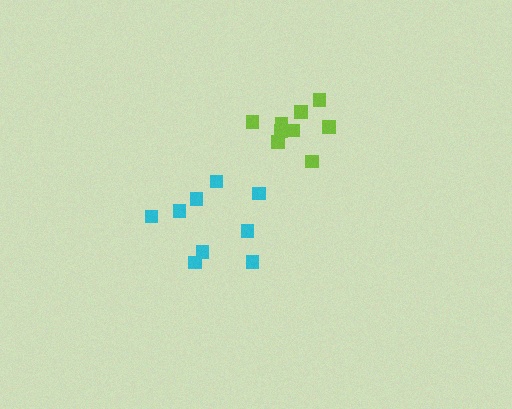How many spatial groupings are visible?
There are 2 spatial groupings.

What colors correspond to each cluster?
The clusters are colored: cyan, lime.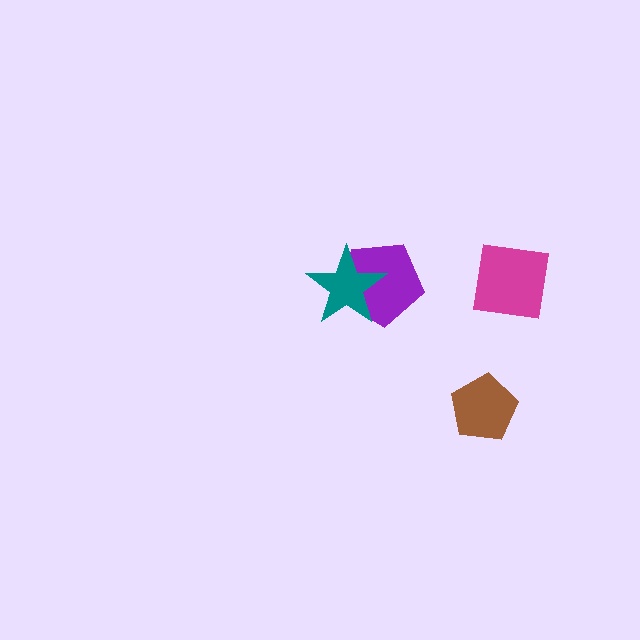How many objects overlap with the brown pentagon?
0 objects overlap with the brown pentagon.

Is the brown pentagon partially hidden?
No, no other shape covers it.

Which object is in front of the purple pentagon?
The teal star is in front of the purple pentagon.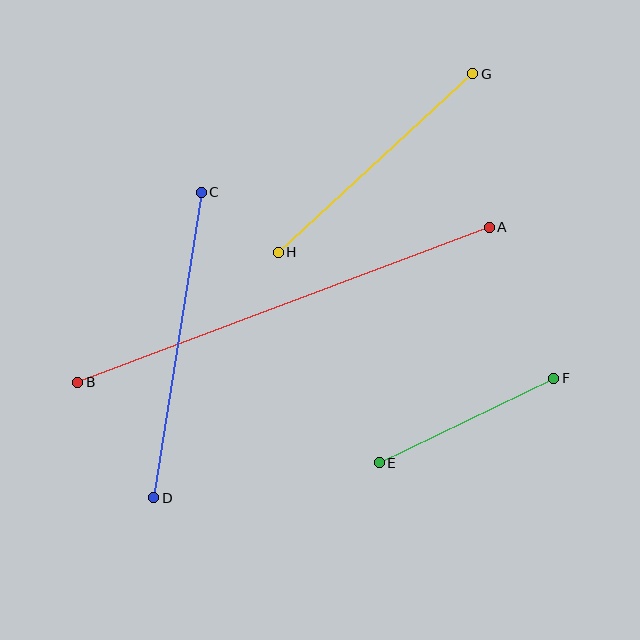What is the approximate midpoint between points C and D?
The midpoint is at approximately (177, 345) pixels.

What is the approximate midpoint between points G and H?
The midpoint is at approximately (375, 163) pixels.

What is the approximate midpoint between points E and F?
The midpoint is at approximately (466, 421) pixels.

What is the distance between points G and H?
The distance is approximately 264 pixels.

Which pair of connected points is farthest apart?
Points A and B are farthest apart.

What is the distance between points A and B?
The distance is approximately 440 pixels.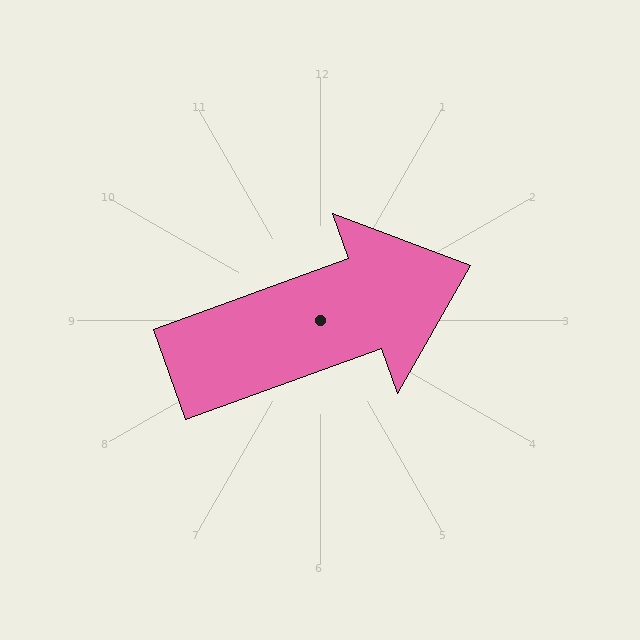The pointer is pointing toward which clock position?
Roughly 2 o'clock.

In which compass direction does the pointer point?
East.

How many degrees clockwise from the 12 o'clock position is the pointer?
Approximately 70 degrees.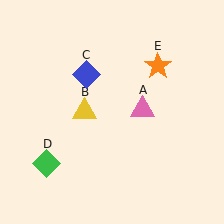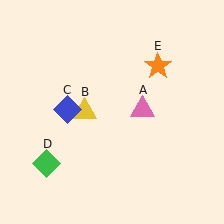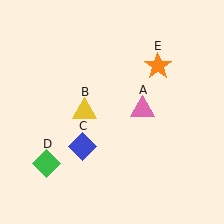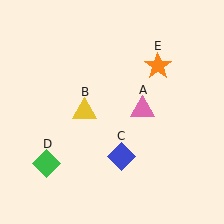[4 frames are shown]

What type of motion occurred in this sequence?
The blue diamond (object C) rotated counterclockwise around the center of the scene.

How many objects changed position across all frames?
1 object changed position: blue diamond (object C).